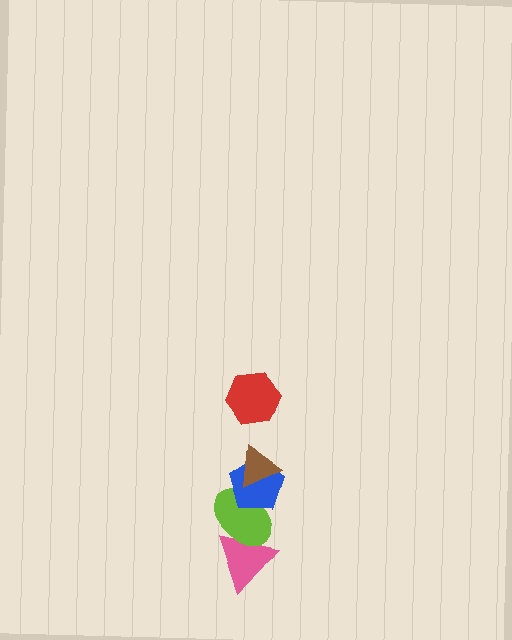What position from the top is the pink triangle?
The pink triangle is 5th from the top.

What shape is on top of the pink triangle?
The lime ellipse is on top of the pink triangle.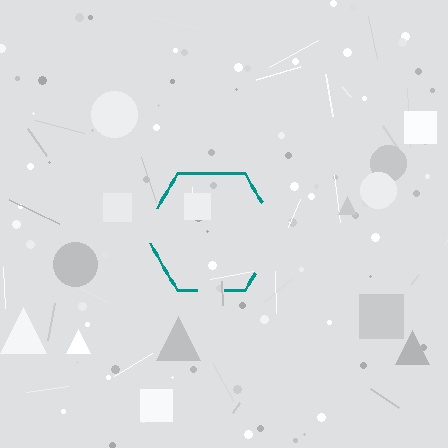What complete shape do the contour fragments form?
The contour fragments form a hexagon.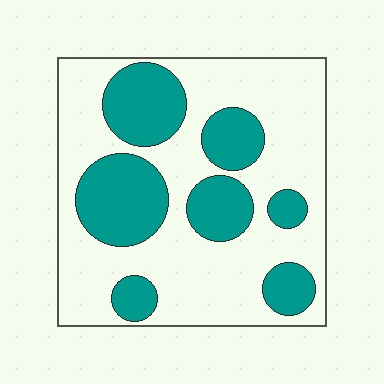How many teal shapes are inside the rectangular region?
7.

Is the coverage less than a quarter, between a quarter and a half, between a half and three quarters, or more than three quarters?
Between a quarter and a half.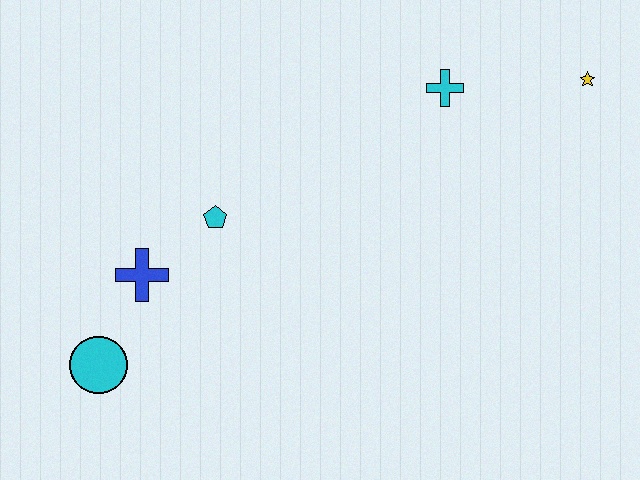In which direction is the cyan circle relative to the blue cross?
The cyan circle is below the blue cross.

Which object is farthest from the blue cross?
The yellow star is farthest from the blue cross.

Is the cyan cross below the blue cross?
No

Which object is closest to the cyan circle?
The blue cross is closest to the cyan circle.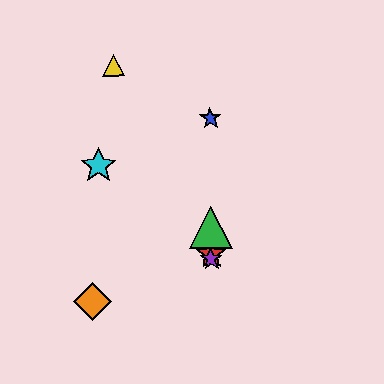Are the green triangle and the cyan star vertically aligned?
No, the green triangle is at x≈211 and the cyan star is at x≈98.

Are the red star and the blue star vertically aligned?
Yes, both are at x≈211.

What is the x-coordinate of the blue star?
The blue star is at x≈210.